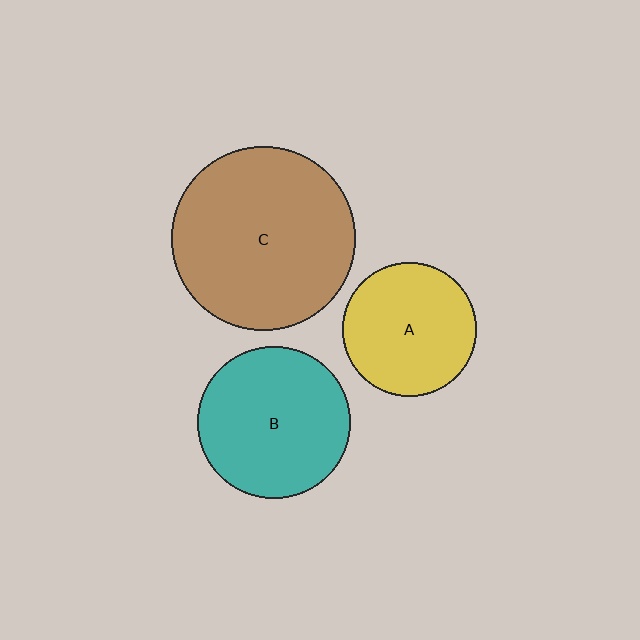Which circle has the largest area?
Circle C (brown).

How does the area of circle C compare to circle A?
Approximately 1.9 times.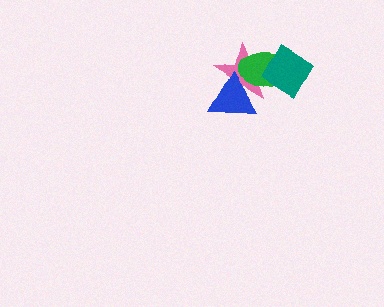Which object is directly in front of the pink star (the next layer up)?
The green ellipse is directly in front of the pink star.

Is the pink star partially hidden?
Yes, it is partially covered by another shape.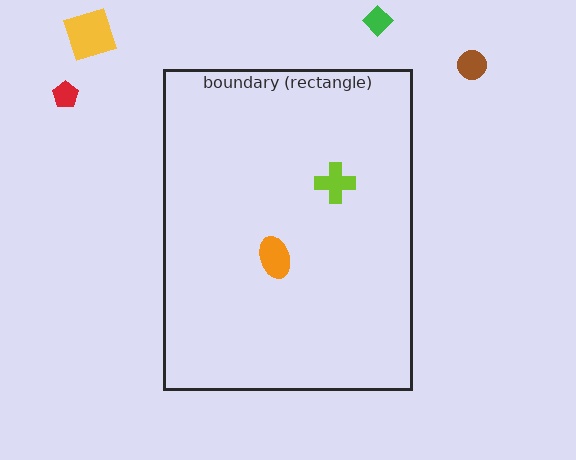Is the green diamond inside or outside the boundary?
Outside.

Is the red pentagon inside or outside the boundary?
Outside.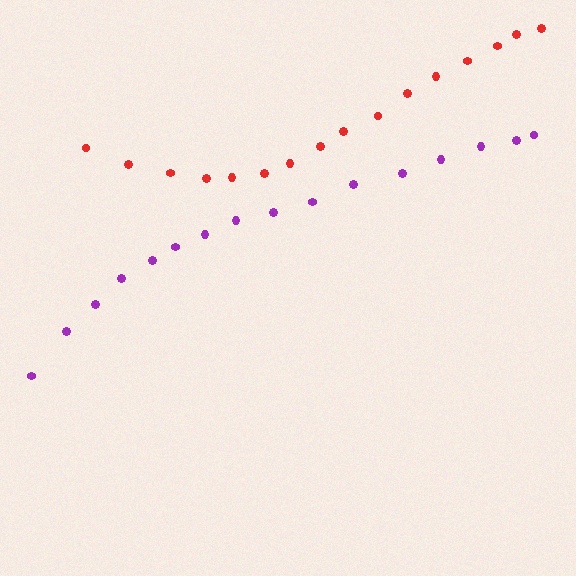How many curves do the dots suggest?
There are 2 distinct paths.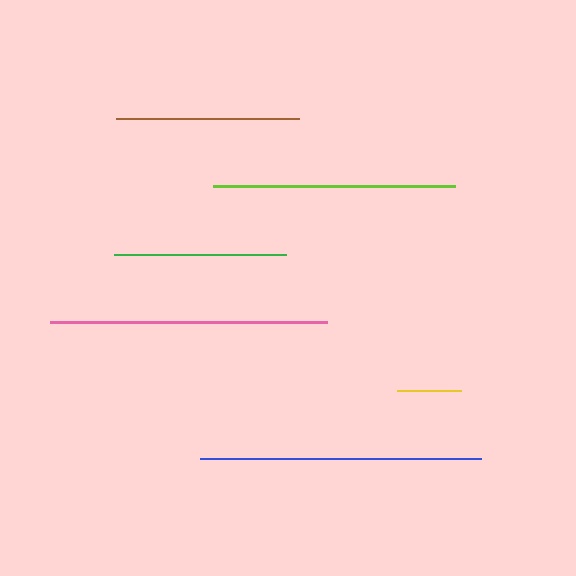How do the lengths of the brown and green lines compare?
The brown and green lines are approximately the same length.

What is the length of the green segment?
The green segment is approximately 172 pixels long.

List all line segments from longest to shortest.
From longest to shortest: blue, pink, lime, brown, green, yellow.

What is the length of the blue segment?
The blue segment is approximately 282 pixels long.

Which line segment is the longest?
The blue line is the longest at approximately 282 pixels.